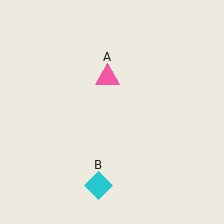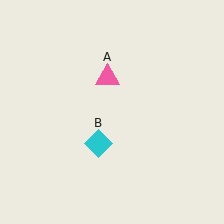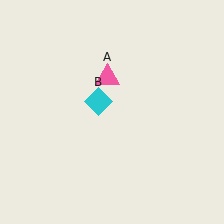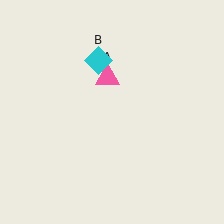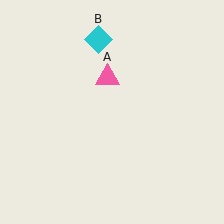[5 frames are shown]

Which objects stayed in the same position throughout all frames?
Pink triangle (object A) remained stationary.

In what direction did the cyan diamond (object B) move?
The cyan diamond (object B) moved up.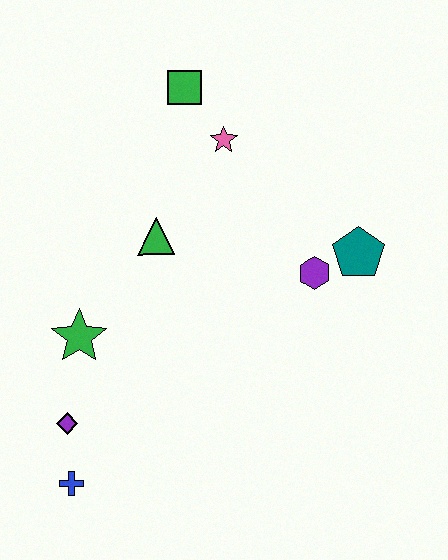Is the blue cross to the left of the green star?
Yes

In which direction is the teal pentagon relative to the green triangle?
The teal pentagon is to the right of the green triangle.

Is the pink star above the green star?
Yes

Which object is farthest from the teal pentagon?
The blue cross is farthest from the teal pentagon.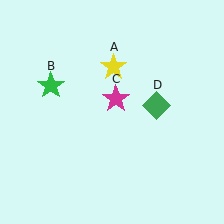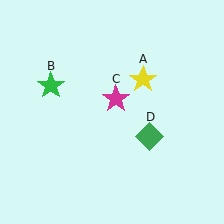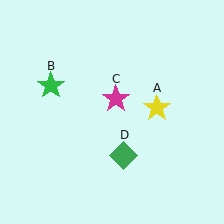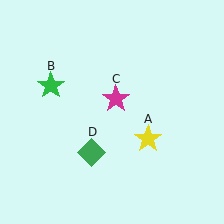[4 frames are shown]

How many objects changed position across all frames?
2 objects changed position: yellow star (object A), green diamond (object D).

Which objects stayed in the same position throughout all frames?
Green star (object B) and magenta star (object C) remained stationary.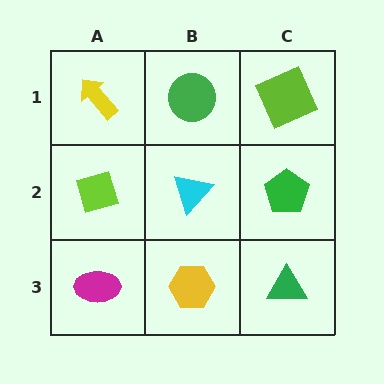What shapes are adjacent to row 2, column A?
A yellow arrow (row 1, column A), a magenta ellipse (row 3, column A), a cyan triangle (row 2, column B).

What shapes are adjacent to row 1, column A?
A lime diamond (row 2, column A), a green circle (row 1, column B).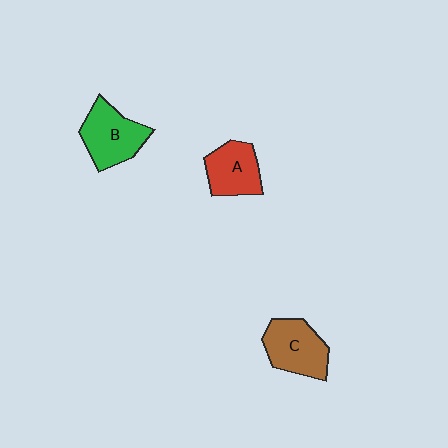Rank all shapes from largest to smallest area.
From largest to smallest: B (green), C (brown), A (red).